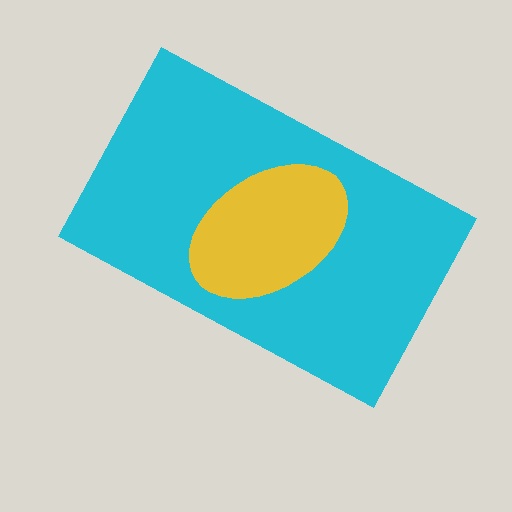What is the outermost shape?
The cyan rectangle.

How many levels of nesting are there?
2.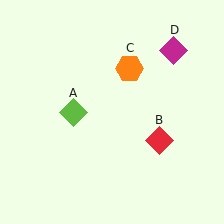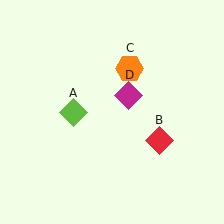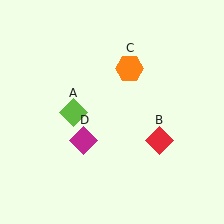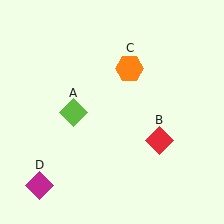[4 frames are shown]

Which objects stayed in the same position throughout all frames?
Lime diamond (object A) and red diamond (object B) and orange hexagon (object C) remained stationary.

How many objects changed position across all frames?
1 object changed position: magenta diamond (object D).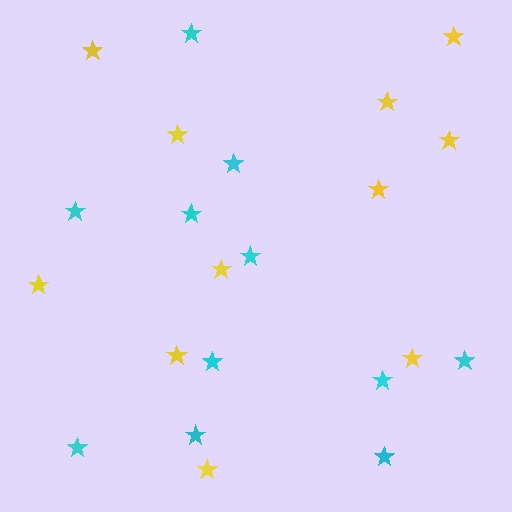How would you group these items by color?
There are 2 groups: one group of yellow stars (11) and one group of cyan stars (11).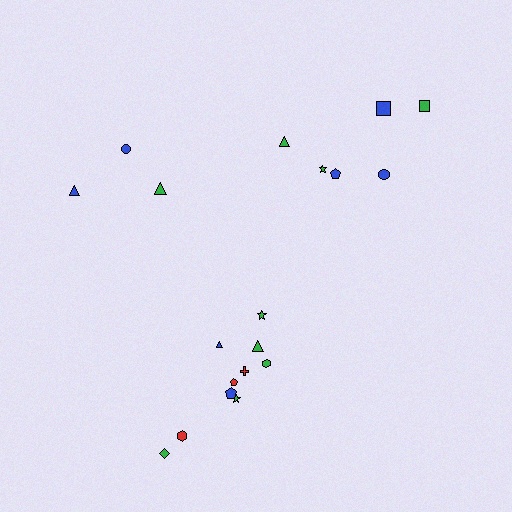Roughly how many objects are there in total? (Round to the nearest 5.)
Roughly 20 objects in total.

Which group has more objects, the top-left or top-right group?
The top-right group.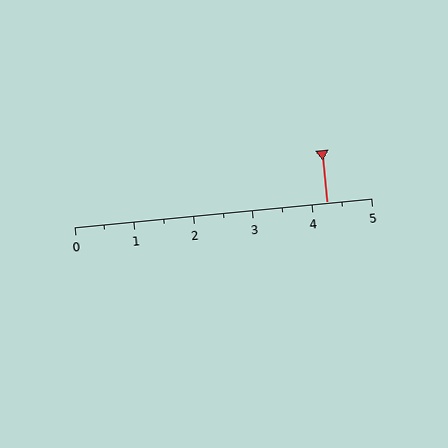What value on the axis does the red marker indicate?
The marker indicates approximately 4.2.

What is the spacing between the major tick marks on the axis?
The major ticks are spaced 1 apart.